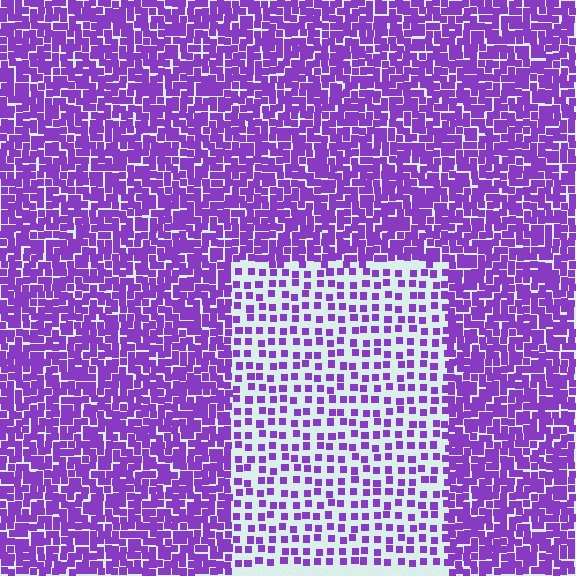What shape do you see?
I see a rectangle.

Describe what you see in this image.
The image contains small purple elements arranged at two different densities. A rectangle-shaped region is visible where the elements are less densely packed than the surrounding area.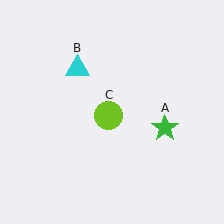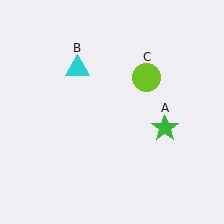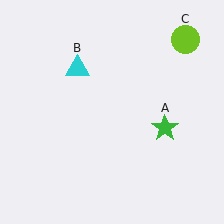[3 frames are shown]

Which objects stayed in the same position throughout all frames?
Green star (object A) and cyan triangle (object B) remained stationary.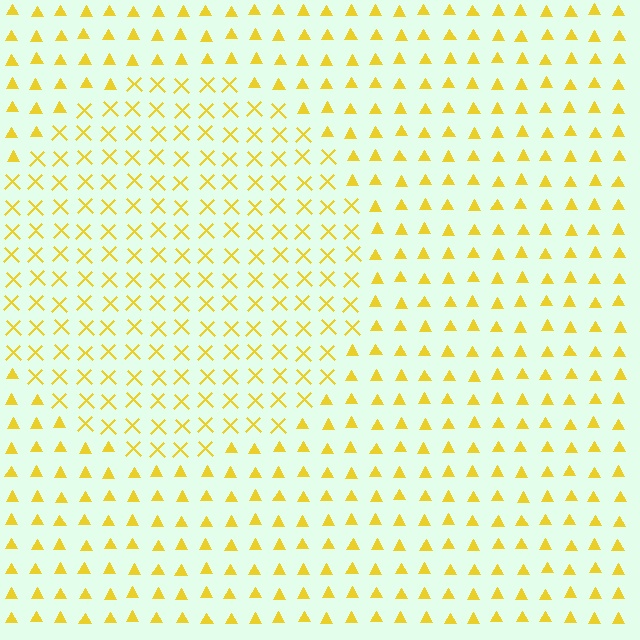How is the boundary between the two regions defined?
The boundary is defined by a change in element shape: X marks inside vs. triangles outside. All elements share the same color and spacing.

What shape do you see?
I see a circle.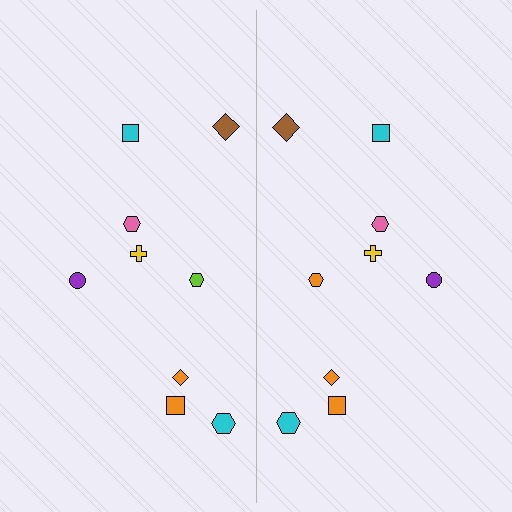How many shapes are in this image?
There are 18 shapes in this image.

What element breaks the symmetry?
The orange hexagon on the right side breaks the symmetry — its mirror counterpart is lime.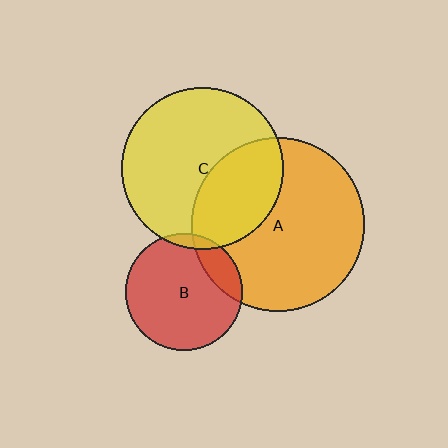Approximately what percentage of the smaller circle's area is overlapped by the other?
Approximately 15%.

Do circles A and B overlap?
Yes.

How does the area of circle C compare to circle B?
Approximately 1.9 times.